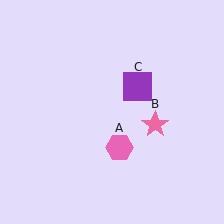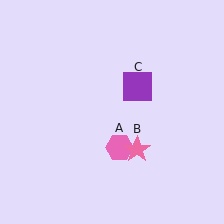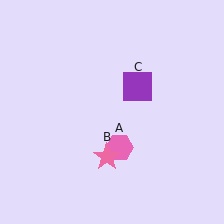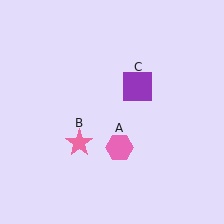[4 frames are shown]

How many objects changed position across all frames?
1 object changed position: pink star (object B).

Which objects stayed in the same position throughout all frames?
Pink hexagon (object A) and purple square (object C) remained stationary.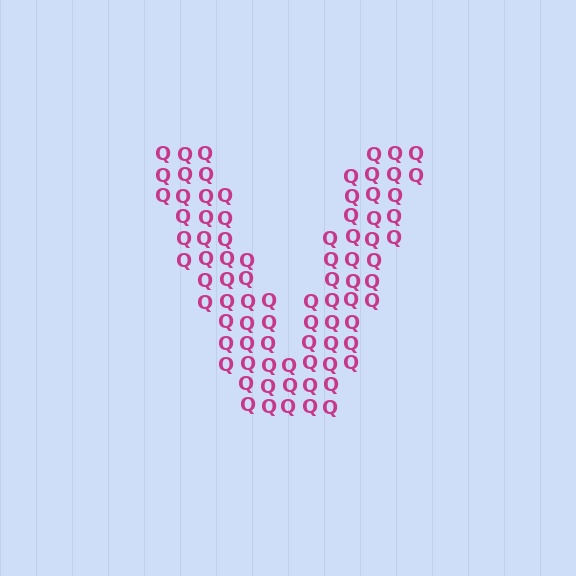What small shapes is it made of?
It is made of small letter Q's.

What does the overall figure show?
The overall figure shows the letter V.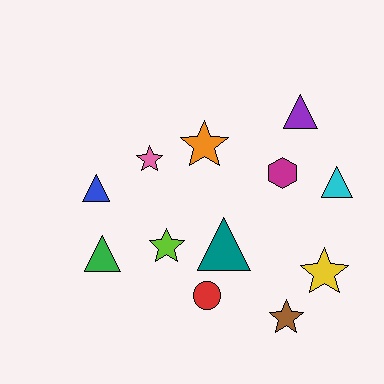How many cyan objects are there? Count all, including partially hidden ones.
There is 1 cyan object.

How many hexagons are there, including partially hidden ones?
There is 1 hexagon.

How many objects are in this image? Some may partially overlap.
There are 12 objects.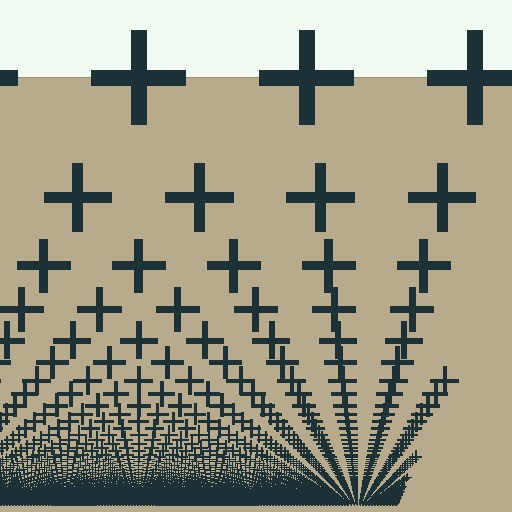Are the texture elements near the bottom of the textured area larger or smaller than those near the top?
Smaller. The gradient is inverted — elements near the bottom are smaller and denser.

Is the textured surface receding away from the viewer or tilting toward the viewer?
The surface appears to tilt toward the viewer. Texture elements get larger and sparser toward the top.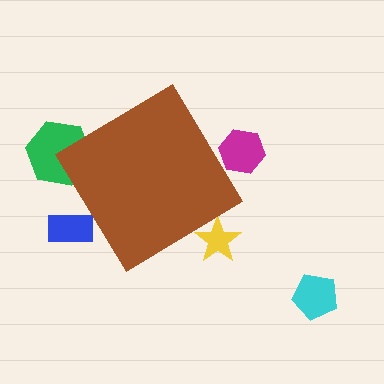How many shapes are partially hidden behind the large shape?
4 shapes are partially hidden.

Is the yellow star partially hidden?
Yes, the yellow star is partially hidden behind the brown diamond.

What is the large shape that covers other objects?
A brown diamond.